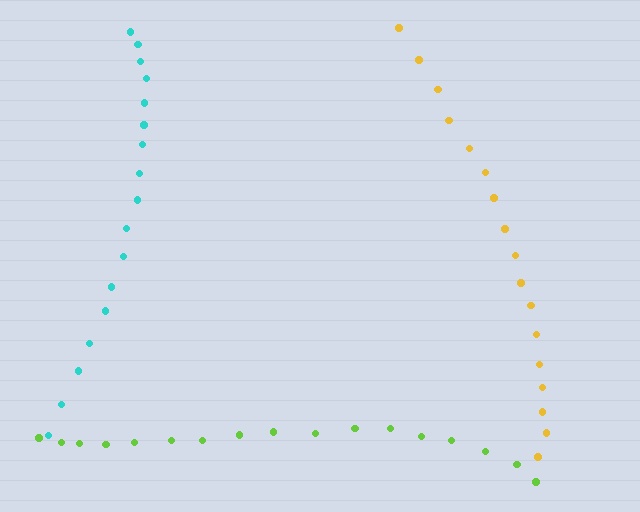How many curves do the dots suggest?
There are 3 distinct paths.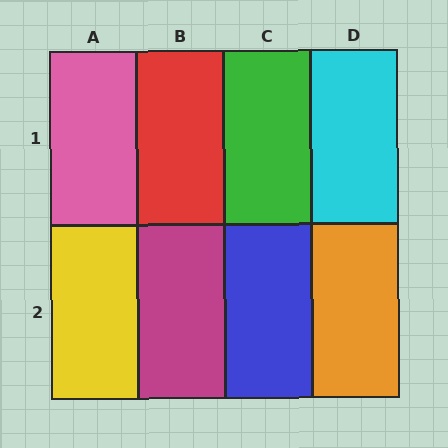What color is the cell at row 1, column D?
Cyan.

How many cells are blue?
1 cell is blue.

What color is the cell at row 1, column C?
Green.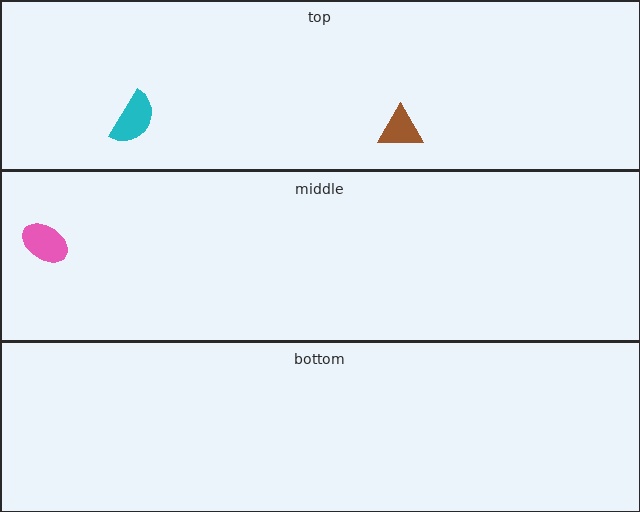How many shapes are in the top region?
2.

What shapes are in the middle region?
The pink ellipse.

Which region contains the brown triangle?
The top region.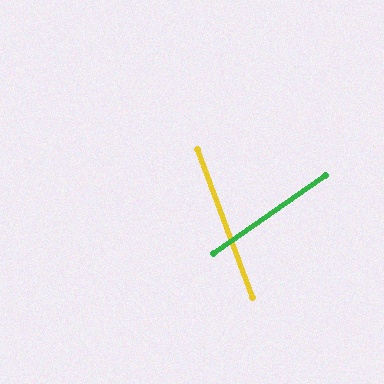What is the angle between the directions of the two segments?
Approximately 75 degrees.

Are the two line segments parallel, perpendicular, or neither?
Neither parallel nor perpendicular — they differ by about 75°.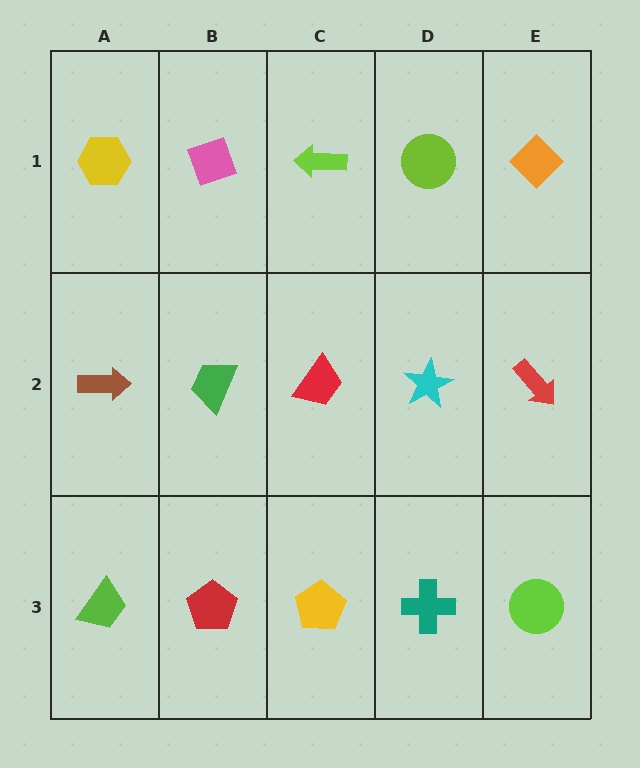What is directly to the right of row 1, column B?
A lime arrow.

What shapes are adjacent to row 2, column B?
A pink diamond (row 1, column B), a red pentagon (row 3, column B), a brown arrow (row 2, column A), a red trapezoid (row 2, column C).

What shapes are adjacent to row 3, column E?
A red arrow (row 2, column E), a teal cross (row 3, column D).